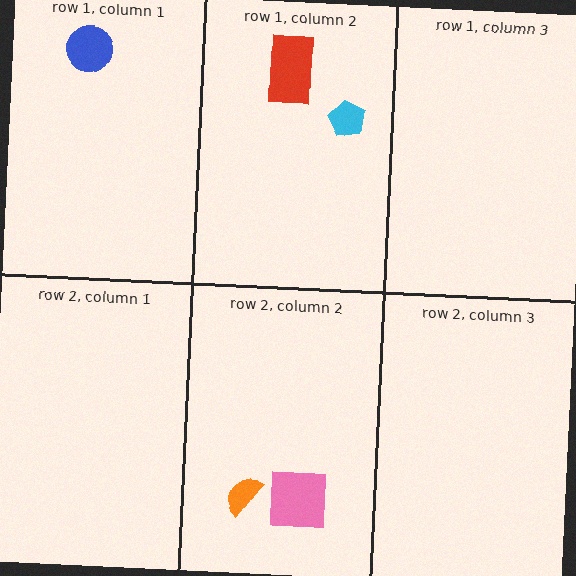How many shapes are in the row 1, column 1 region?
1.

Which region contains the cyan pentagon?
The row 1, column 2 region.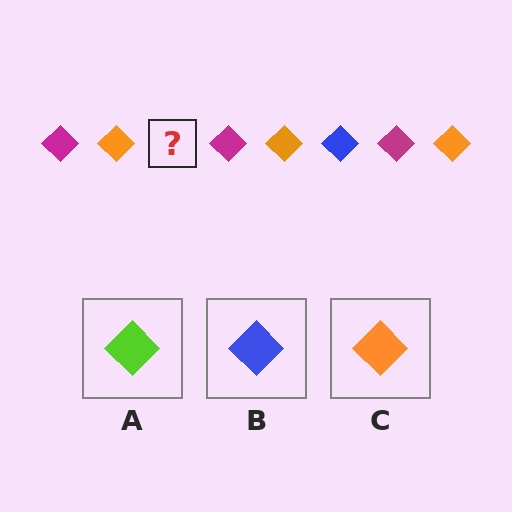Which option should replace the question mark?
Option B.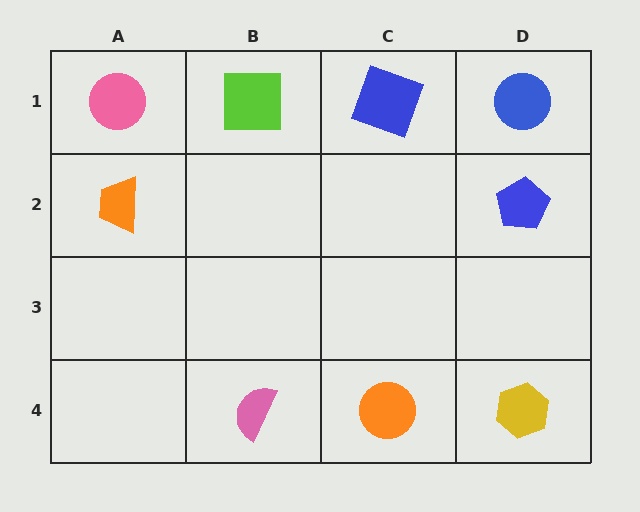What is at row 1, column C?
A blue square.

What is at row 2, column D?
A blue pentagon.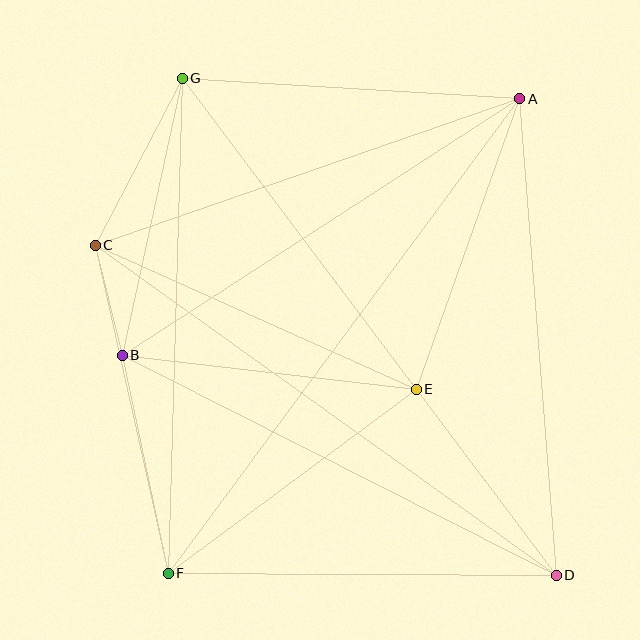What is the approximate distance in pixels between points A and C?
The distance between A and C is approximately 449 pixels.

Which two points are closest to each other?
Points B and C are closest to each other.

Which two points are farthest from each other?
Points D and G are farthest from each other.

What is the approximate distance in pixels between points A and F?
The distance between A and F is approximately 591 pixels.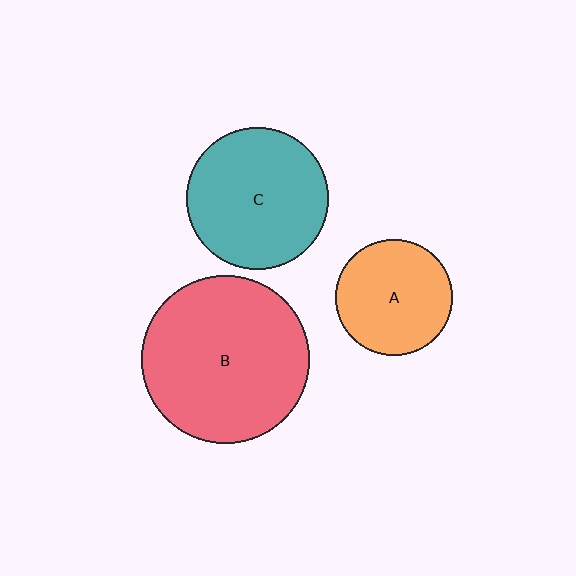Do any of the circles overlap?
No, none of the circles overlap.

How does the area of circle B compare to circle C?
Approximately 1.4 times.